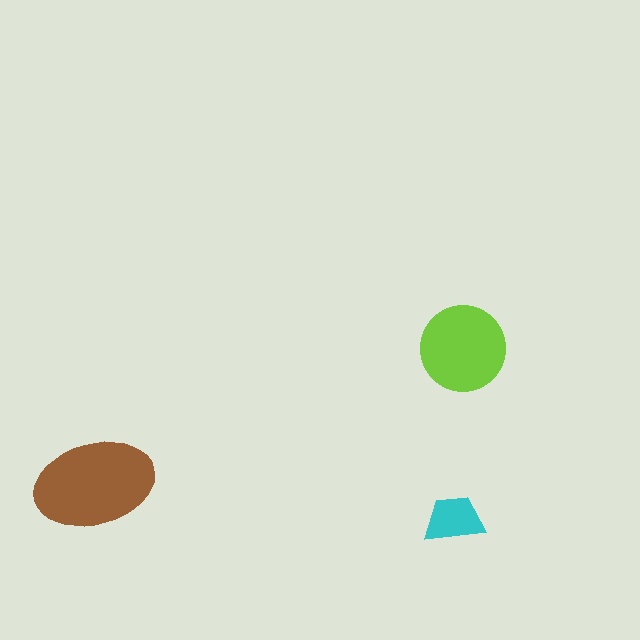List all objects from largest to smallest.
The brown ellipse, the lime circle, the cyan trapezoid.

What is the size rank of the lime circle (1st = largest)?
2nd.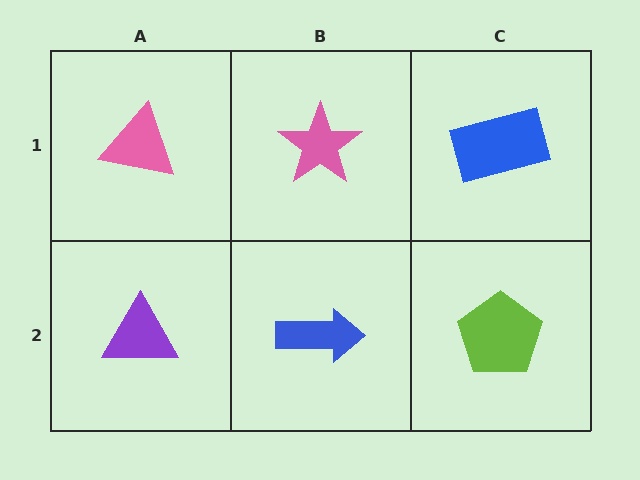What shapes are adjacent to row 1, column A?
A purple triangle (row 2, column A), a pink star (row 1, column B).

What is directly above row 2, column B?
A pink star.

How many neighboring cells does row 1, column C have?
2.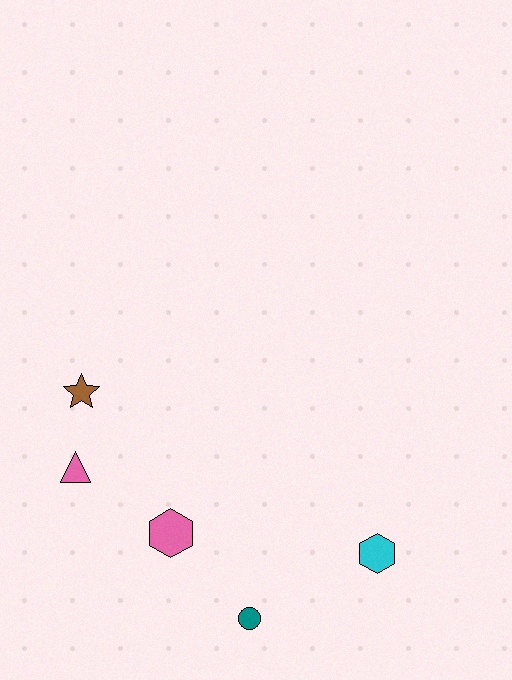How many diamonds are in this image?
There are no diamonds.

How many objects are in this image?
There are 5 objects.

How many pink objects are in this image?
There are 2 pink objects.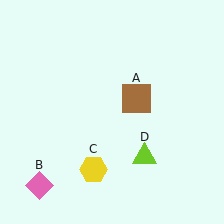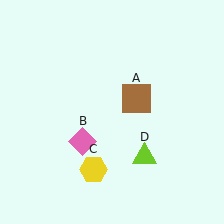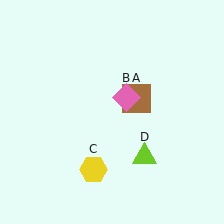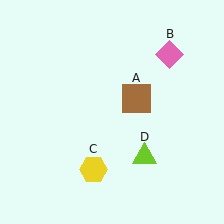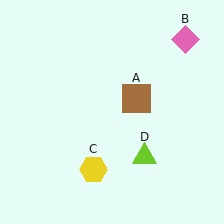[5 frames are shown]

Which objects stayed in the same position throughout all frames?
Brown square (object A) and yellow hexagon (object C) and lime triangle (object D) remained stationary.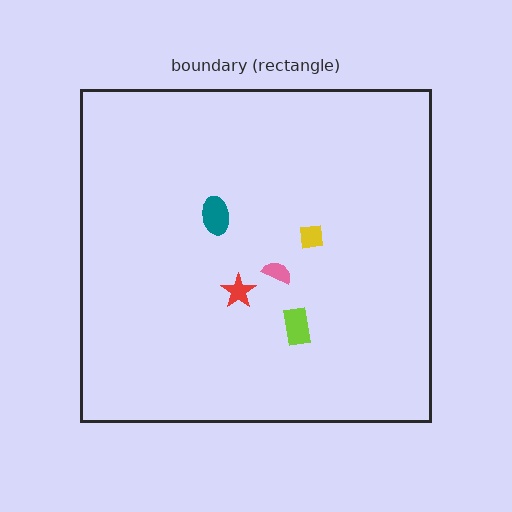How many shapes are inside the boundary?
5 inside, 0 outside.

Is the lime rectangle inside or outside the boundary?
Inside.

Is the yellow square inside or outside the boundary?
Inside.